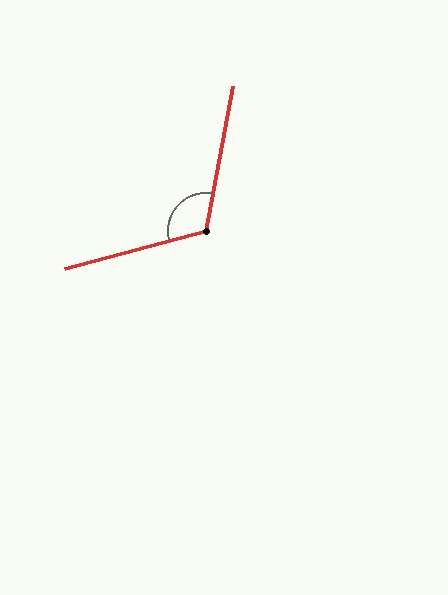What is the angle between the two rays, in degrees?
Approximately 116 degrees.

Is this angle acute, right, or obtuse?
It is obtuse.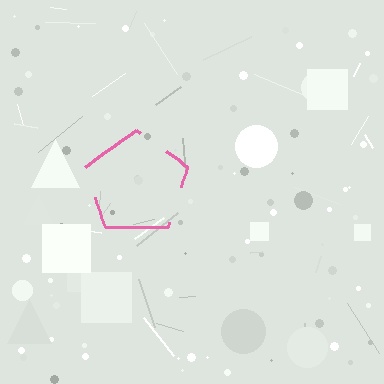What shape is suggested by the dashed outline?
The dashed outline suggests a pentagon.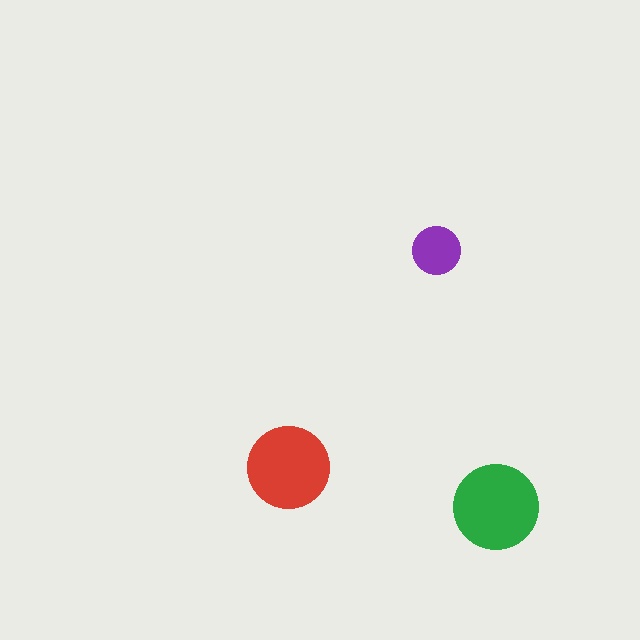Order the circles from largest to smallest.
the green one, the red one, the purple one.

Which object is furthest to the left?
The red circle is leftmost.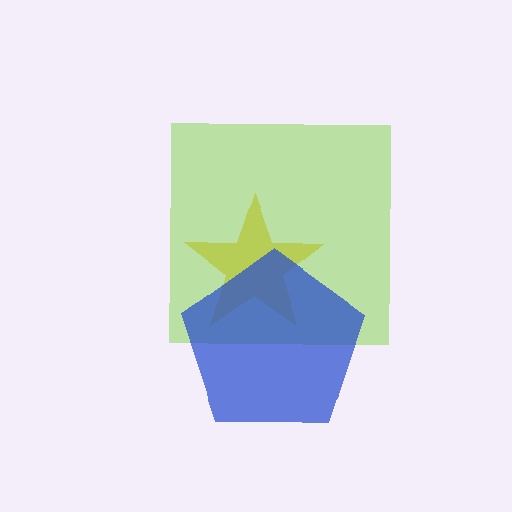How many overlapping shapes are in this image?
There are 3 overlapping shapes in the image.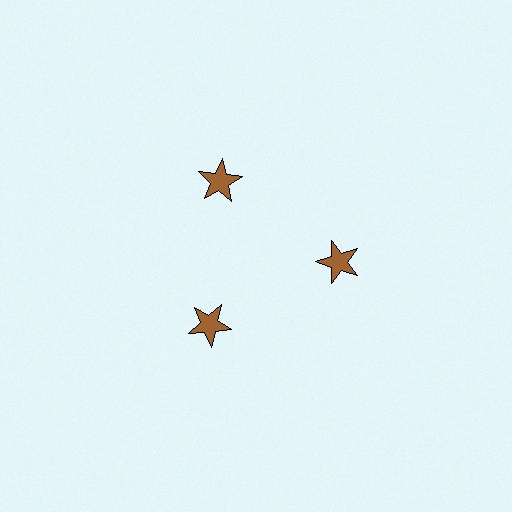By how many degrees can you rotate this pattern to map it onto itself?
The pattern maps onto itself every 120 degrees of rotation.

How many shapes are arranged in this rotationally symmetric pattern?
There are 3 shapes, arranged in 3 groups of 1.